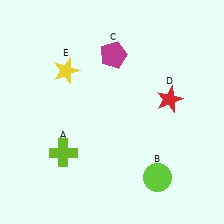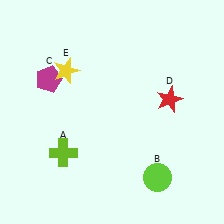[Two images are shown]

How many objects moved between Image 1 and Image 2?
1 object moved between the two images.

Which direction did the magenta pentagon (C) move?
The magenta pentagon (C) moved left.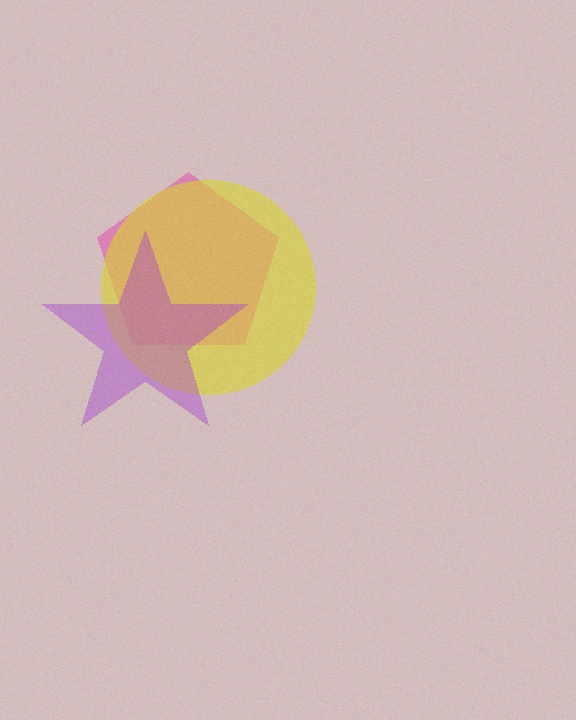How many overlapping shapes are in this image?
There are 3 overlapping shapes in the image.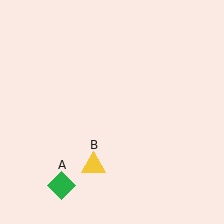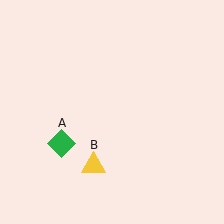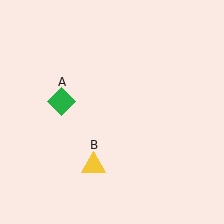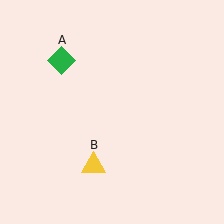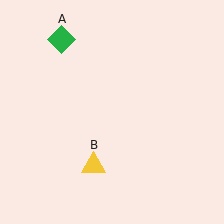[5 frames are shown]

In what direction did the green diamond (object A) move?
The green diamond (object A) moved up.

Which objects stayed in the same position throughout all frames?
Yellow triangle (object B) remained stationary.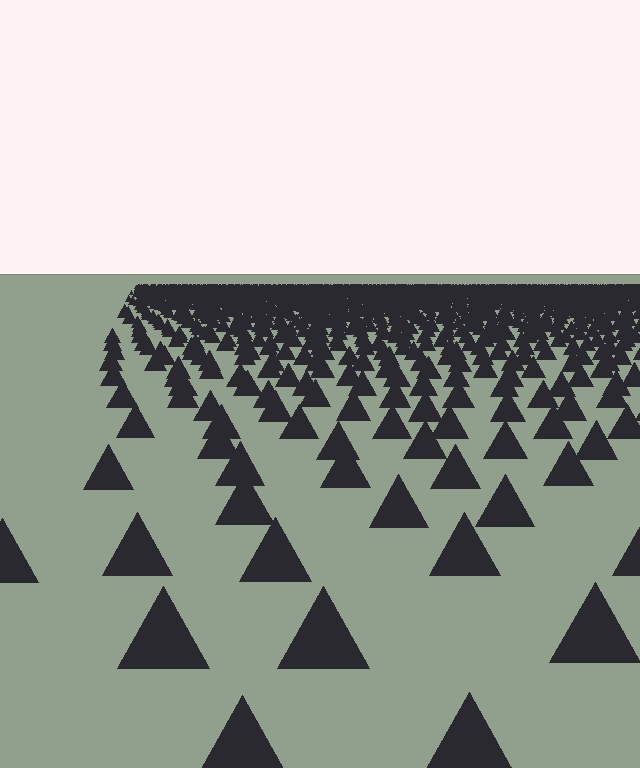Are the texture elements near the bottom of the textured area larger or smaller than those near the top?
Larger. Near the bottom, elements are closer to the viewer and appear at a bigger on-screen size.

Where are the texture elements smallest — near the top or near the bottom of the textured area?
Near the top.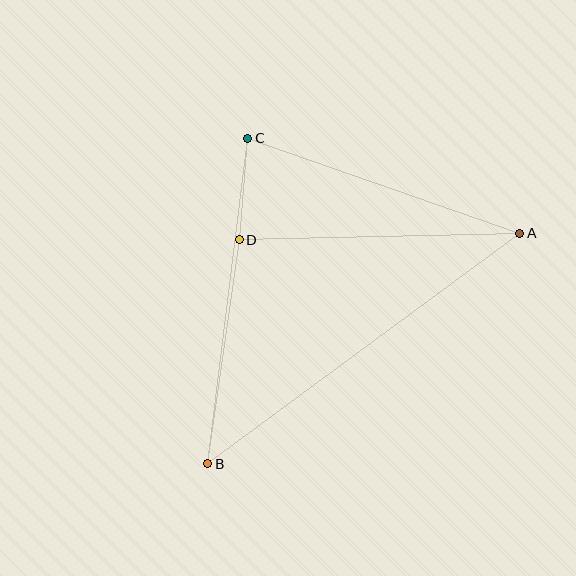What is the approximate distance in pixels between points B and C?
The distance between B and C is approximately 328 pixels.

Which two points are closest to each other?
Points C and D are closest to each other.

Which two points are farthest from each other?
Points A and B are farthest from each other.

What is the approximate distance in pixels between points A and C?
The distance between A and C is approximately 289 pixels.